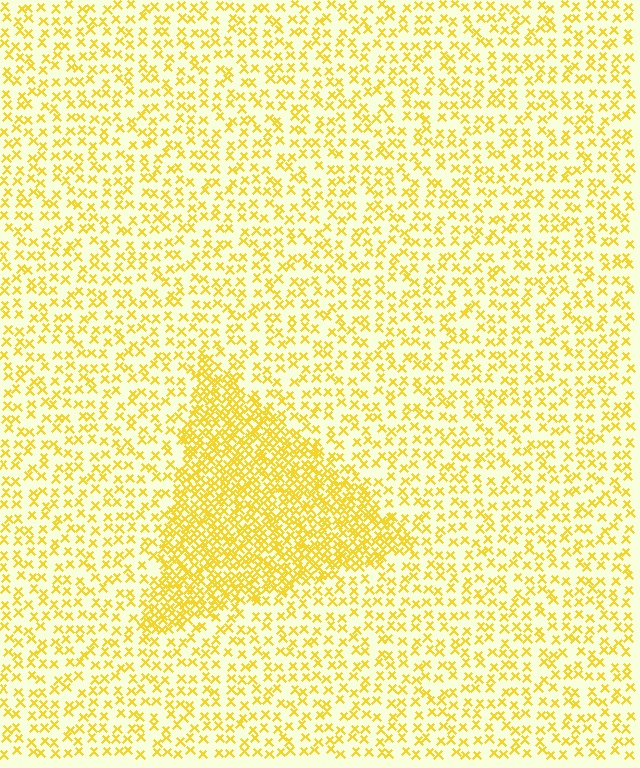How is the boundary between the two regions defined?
The boundary is defined by a change in element density (approximately 2.5x ratio). All elements are the same color, size, and shape.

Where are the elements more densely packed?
The elements are more densely packed inside the triangle boundary.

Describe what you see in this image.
The image contains small yellow elements arranged at two different densities. A triangle-shaped region is visible where the elements are more densely packed than the surrounding area.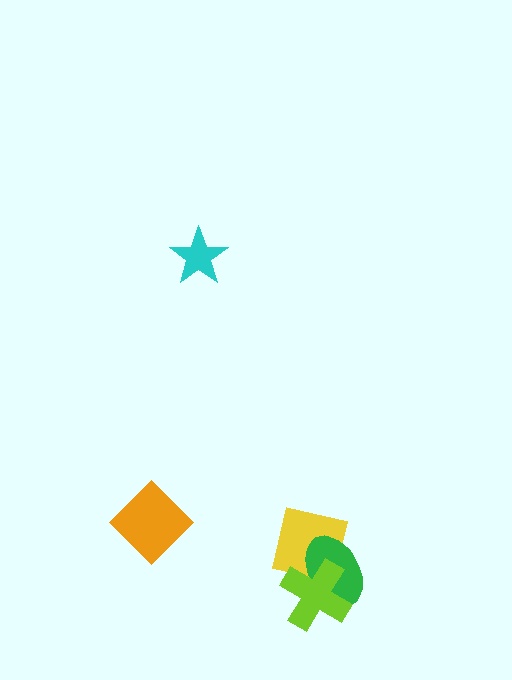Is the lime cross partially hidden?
No, no other shape covers it.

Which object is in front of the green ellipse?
The lime cross is in front of the green ellipse.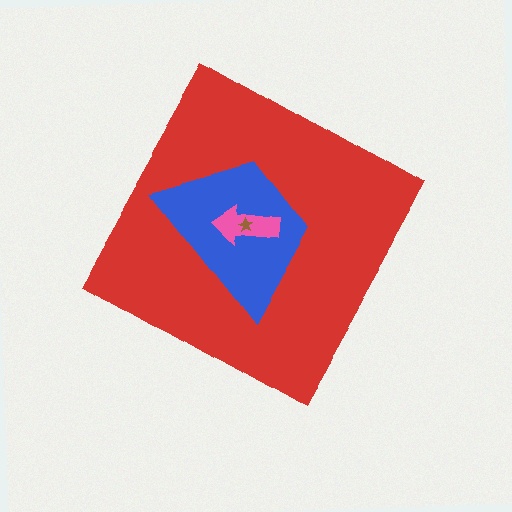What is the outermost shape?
The red diamond.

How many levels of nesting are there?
4.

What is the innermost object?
The brown star.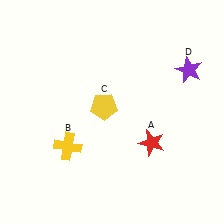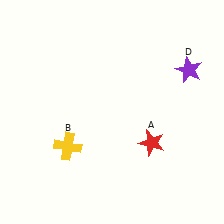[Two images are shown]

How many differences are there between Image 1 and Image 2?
There is 1 difference between the two images.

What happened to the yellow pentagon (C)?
The yellow pentagon (C) was removed in Image 2. It was in the top-left area of Image 1.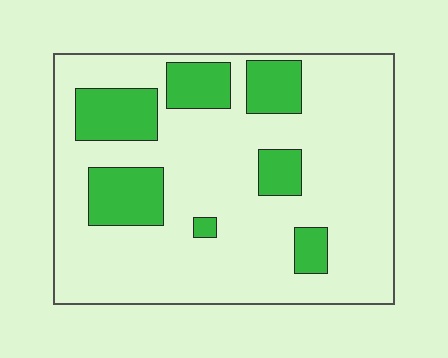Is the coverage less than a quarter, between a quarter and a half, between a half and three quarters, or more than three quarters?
Less than a quarter.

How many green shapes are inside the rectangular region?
7.